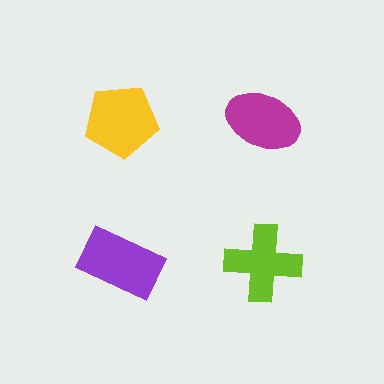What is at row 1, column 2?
A magenta ellipse.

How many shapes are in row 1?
2 shapes.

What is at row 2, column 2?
A lime cross.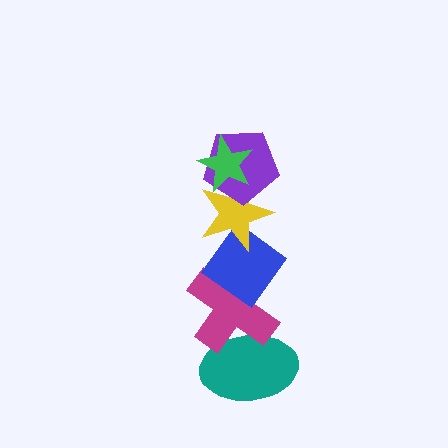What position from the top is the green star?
The green star is 1st from the top.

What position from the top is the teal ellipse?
The teal ellipse is 6th from the top.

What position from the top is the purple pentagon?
The purple pentagon is 2nd from the top.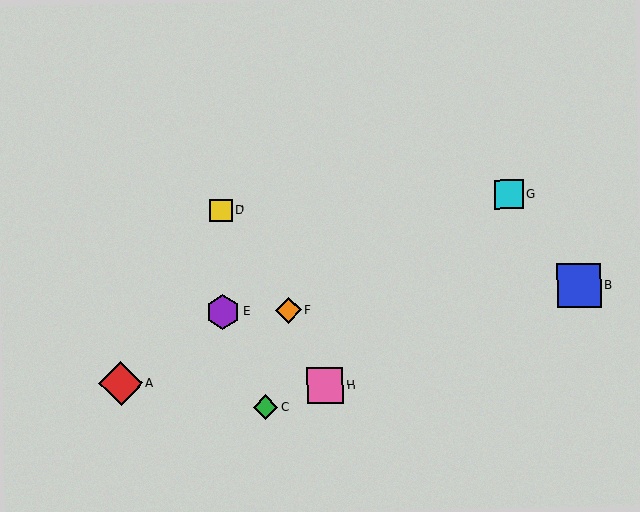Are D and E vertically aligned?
Yes, both are at x≈221.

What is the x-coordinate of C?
Object C is at x≈265.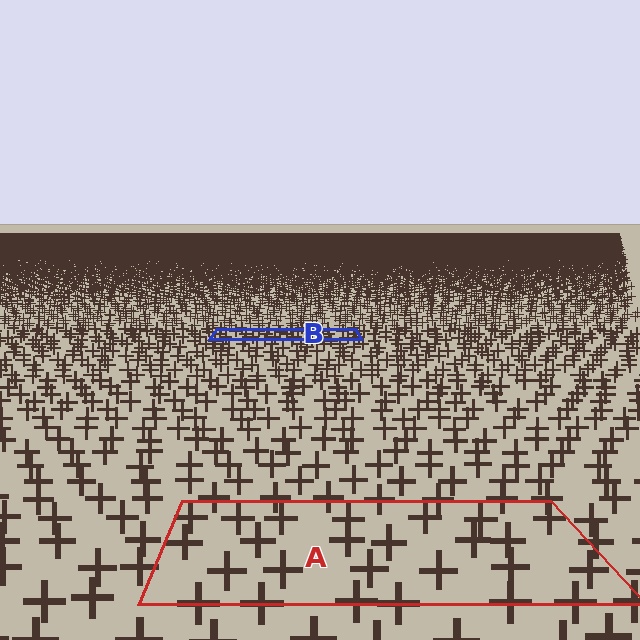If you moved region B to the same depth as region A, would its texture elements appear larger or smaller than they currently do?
They would appear larger. At a closer depth, the same texture elements are projected at a bigger on-screen size.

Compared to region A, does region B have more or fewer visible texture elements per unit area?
Region B has more texture elements per unit area — they are packed more densely because it is farther away.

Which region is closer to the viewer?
Region A is closer. The texture elements there are larger and more spread out.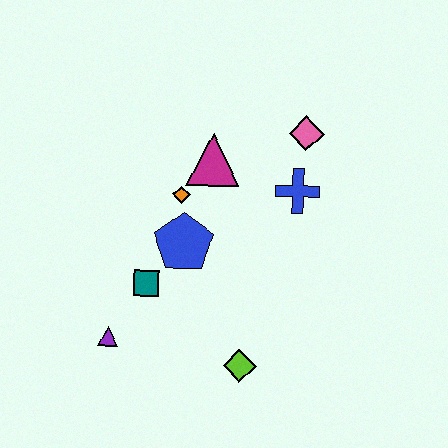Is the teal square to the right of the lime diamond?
No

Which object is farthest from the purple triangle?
The pink diamond is farthest from the purple triangle.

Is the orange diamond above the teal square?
Yes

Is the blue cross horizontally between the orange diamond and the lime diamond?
No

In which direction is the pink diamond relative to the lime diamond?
The pink diamond is above the lime diamond.